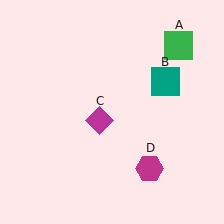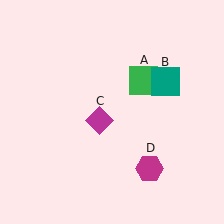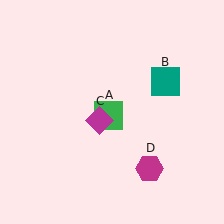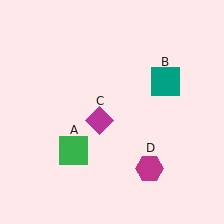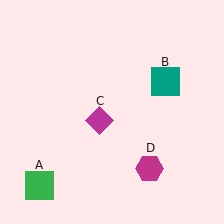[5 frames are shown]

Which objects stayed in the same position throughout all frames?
Teal square (object B) and magenta diamond (object C) and magenta hexagon (object D) remained stationary.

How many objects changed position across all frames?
1 object changed position: green square (object A).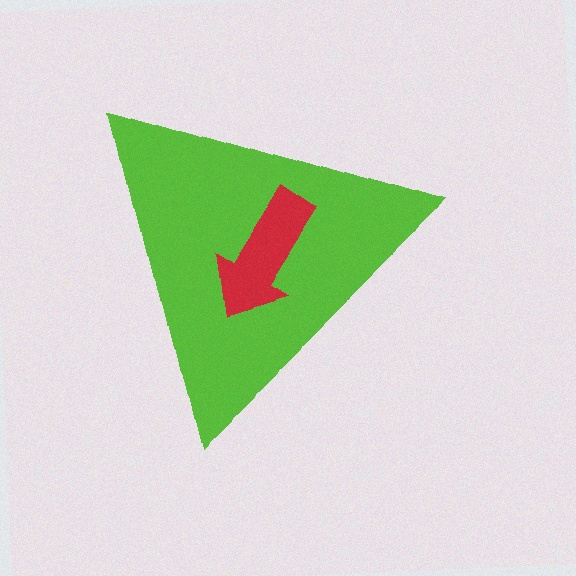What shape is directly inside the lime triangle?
The red arrow.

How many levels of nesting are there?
2.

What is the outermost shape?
The lime triangle.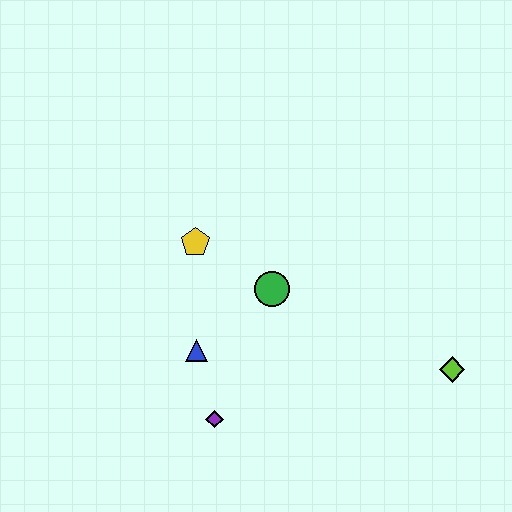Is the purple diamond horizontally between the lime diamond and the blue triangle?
Yes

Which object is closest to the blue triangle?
The purple diamond is closest to the blue triangle.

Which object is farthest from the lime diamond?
The yellow pentagon is farthest from the lime diamond.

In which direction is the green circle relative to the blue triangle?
The green circle is to the right of the blue triangle.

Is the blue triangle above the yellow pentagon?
No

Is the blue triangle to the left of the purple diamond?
Yes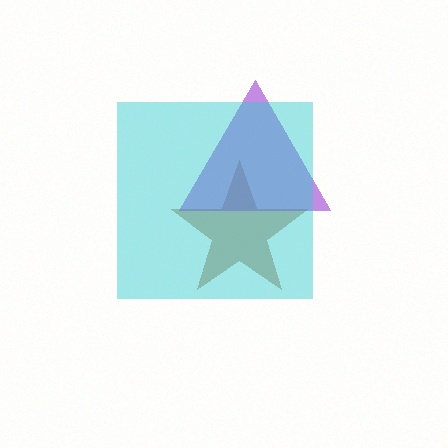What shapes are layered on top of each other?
The layered shapes are: a brown star, a purple triangle, a cyan square.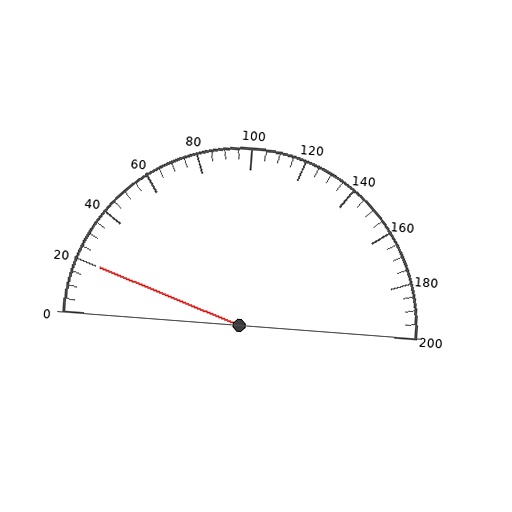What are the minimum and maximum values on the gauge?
The gauge ranges from 0 to 200.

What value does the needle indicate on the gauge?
The needle indicates approximately 20.